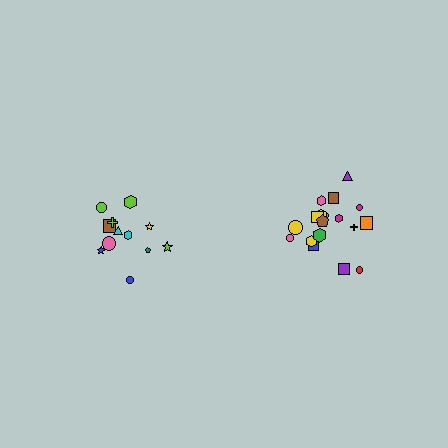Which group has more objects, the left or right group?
The right group.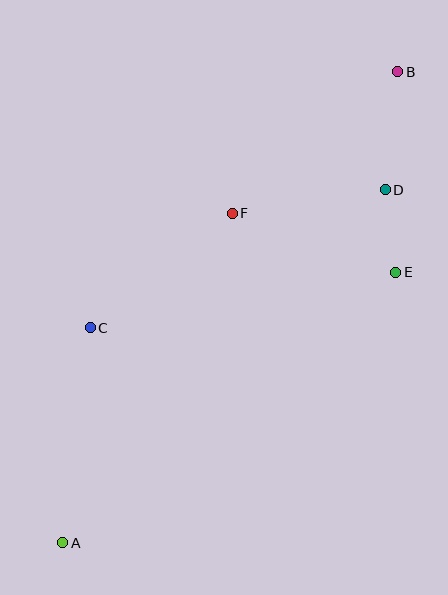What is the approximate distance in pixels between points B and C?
The distance between B and C is approximately 400 pixels.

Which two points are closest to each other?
Points D and E are closest to each other.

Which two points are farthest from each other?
Points A and B are farthest from each other.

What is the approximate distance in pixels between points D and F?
The distance between D and F is approximately 155 pixels.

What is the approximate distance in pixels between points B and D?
The distance between B and D is approximately 119 pixels.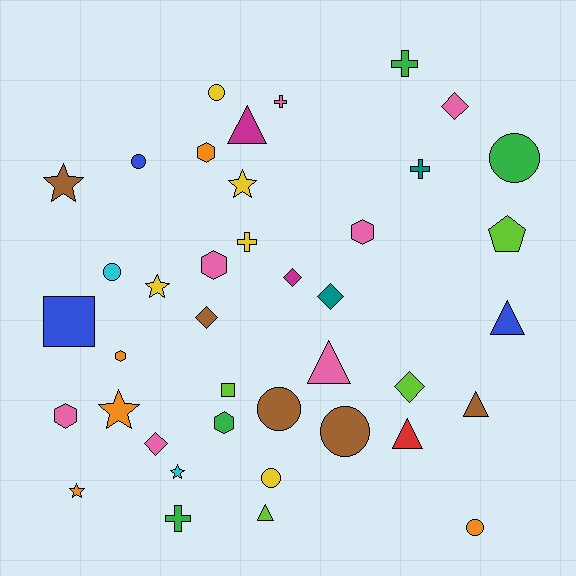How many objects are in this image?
There are 40 objects.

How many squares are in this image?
There are 2 squares.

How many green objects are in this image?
There are 4 green objects.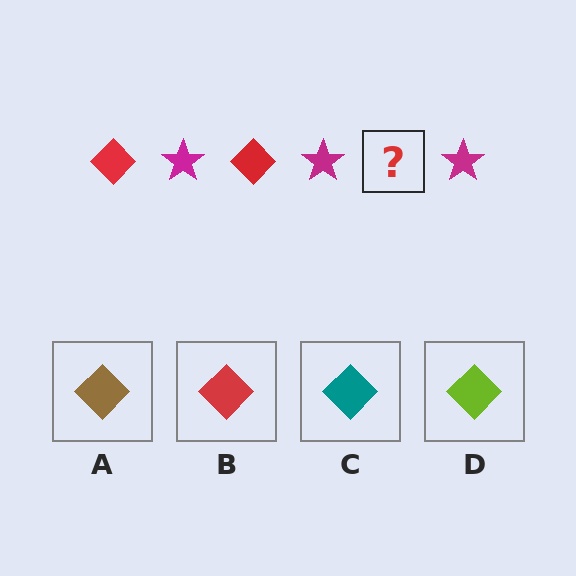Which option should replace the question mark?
Option B.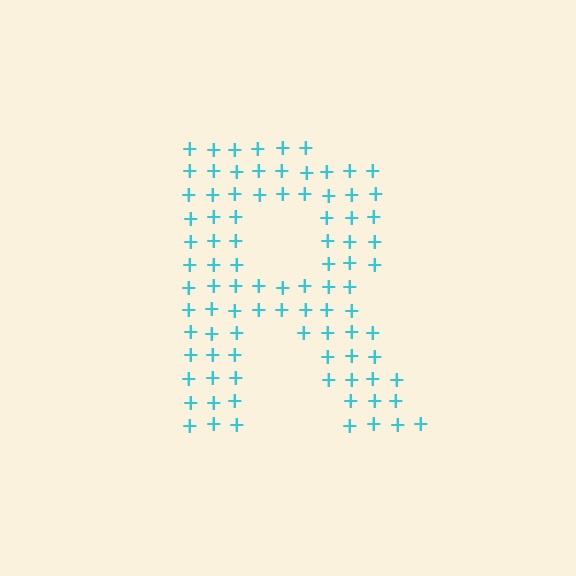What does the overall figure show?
The overall figure shows the letter R.